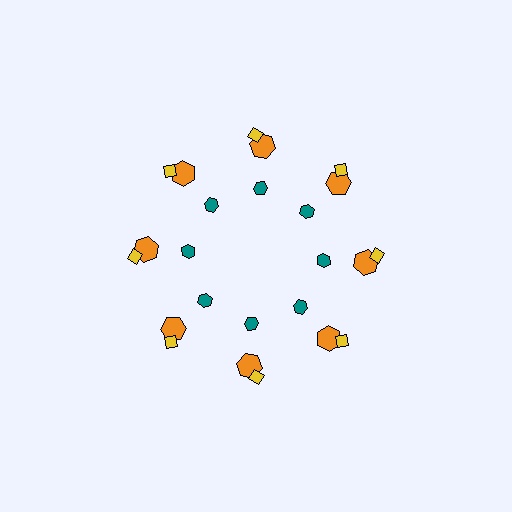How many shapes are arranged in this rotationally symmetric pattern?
There are 24 shapes, arranged in 8 groups of 3.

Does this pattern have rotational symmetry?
Yes, this pattern has 8-fold rotational symmetry. It looks the same after rotating 45 degrees around the center.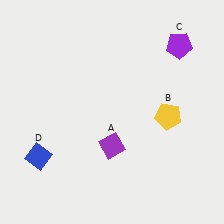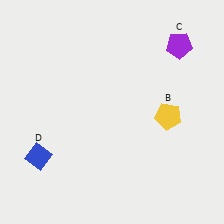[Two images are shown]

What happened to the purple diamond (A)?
The purple diamond (A) was removed in Image 2. It was in the bottom-left area of Image 1.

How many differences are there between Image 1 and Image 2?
There is 1 difference between the two images.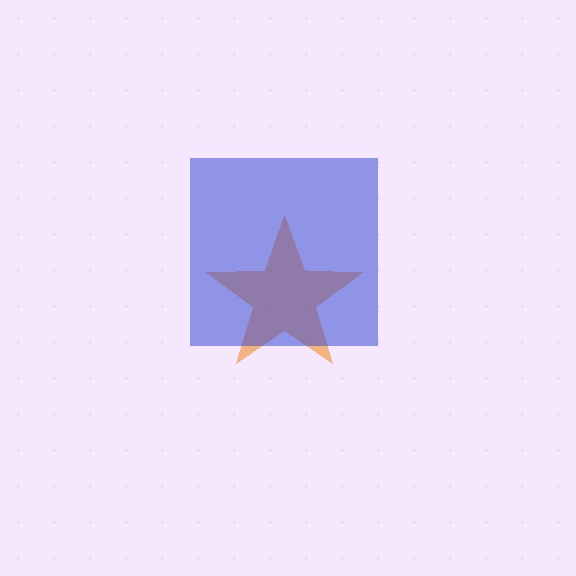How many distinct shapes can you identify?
There are 2 distinct shapes: an orange star, a blue square.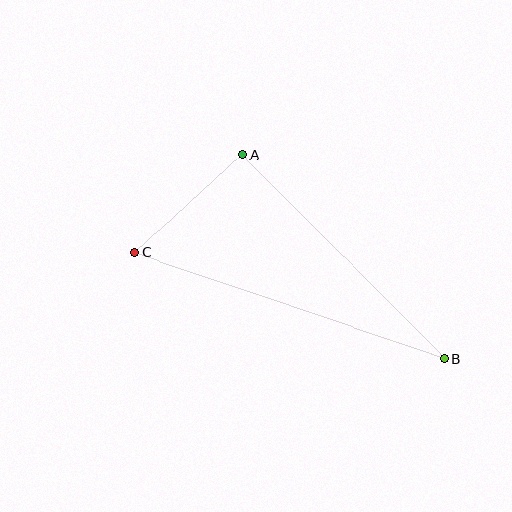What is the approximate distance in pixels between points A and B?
The distance between A and B is approximately 287 pixels.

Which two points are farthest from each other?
Points B and C are farthest from each other.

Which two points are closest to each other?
Points A and C are closest to each other.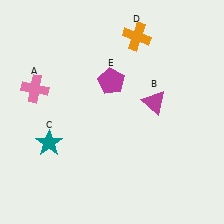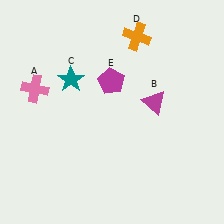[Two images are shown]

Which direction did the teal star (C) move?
The teal star (C) moved up.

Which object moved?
The teal star (C) moved up.